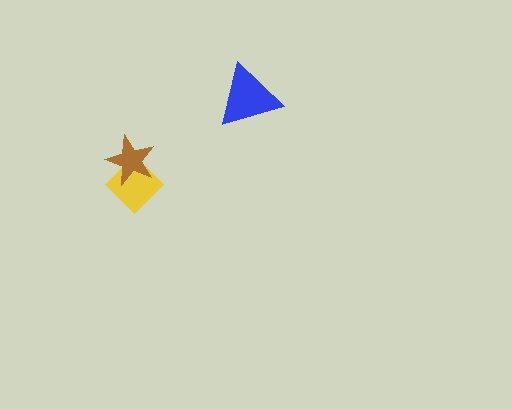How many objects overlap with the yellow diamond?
1 object overlaps with the yellow diamond.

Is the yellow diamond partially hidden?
Yes, it is partially covered by another shape.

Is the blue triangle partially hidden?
No, no other shape covers it.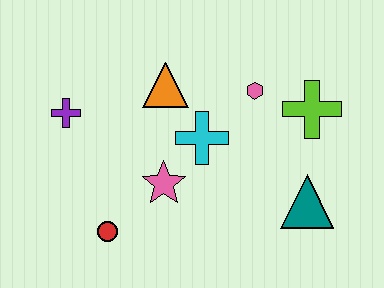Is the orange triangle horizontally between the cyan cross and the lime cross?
No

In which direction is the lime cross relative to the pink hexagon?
The lime cross is to the right of the pink hexagon.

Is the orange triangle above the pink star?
Yes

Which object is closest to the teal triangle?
The lime cross is closest to the teal triangle.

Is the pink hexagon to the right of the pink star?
Yes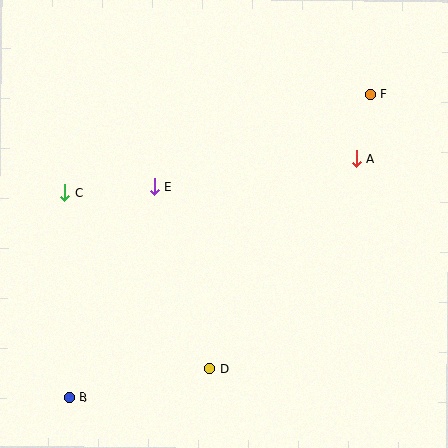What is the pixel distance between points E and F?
The distance between E and F is 235 pixels.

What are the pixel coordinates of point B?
Point B is at (69, 398).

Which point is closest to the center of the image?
Point E at (155, 187) is closest to the center.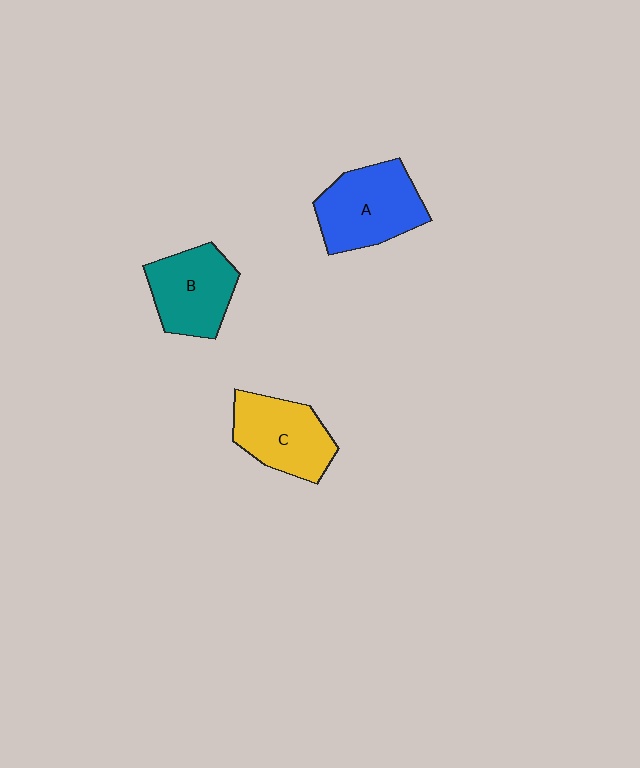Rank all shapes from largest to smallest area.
From largest to smallest: A (blue), C (yellow), B (teal).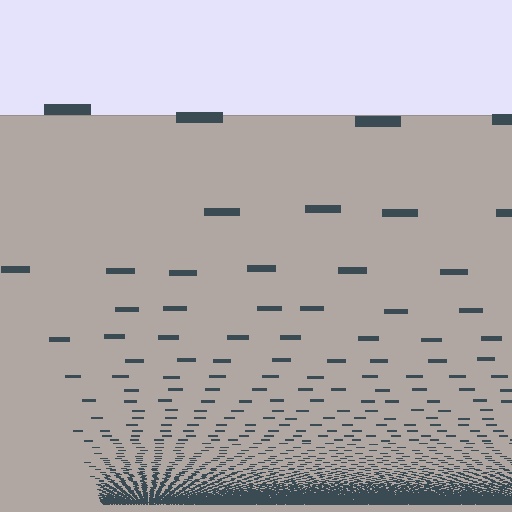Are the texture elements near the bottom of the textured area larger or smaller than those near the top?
Smaller. The gradient is inverted — elements near the bottom are smaller and denser.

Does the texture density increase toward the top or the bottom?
Density increases toward the bottom.